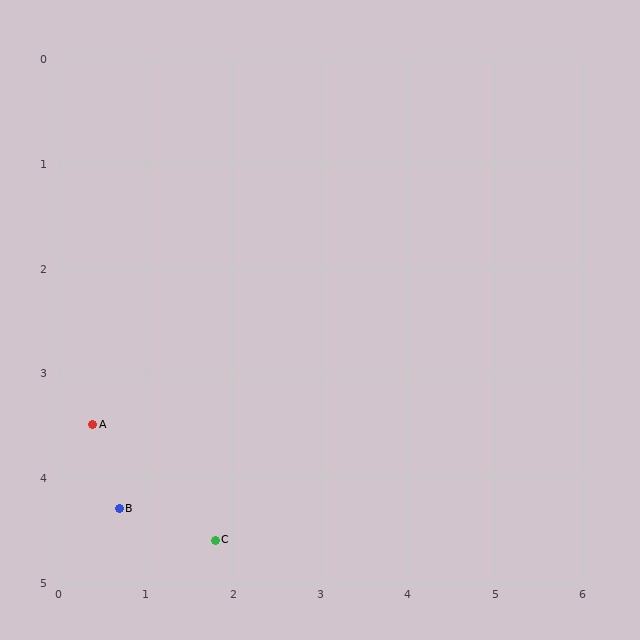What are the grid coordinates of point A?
Point A is at approximately (0.4, 3.5).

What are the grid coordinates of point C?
Point C is at approximately (1.8, 4.6).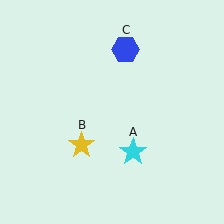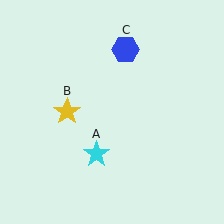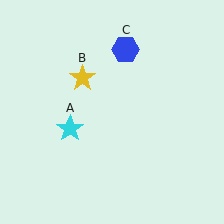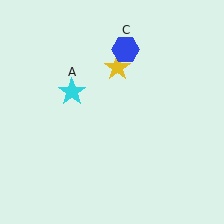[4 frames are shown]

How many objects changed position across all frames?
2 objects changed position: cyan star (object A), yellow star (object B).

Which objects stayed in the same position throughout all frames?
Blue hexagon (object C) remained stationary.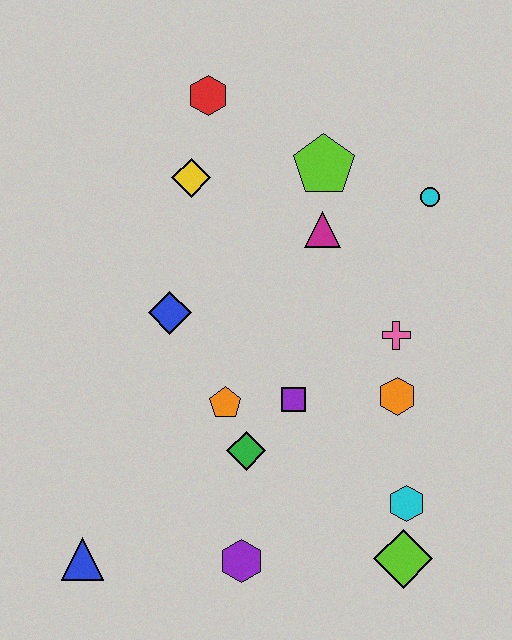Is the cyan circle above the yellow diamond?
No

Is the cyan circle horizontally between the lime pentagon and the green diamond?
No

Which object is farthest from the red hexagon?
The lime diamond is farthest from the red hexagon.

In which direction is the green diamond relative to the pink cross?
The green diamond is to the left of the pink cross.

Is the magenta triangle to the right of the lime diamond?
No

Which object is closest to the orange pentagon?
The green diamond is closest to the orange pentagon.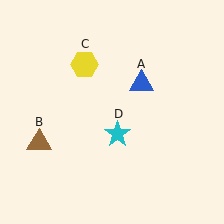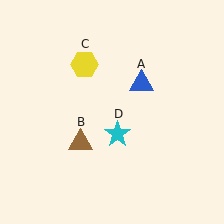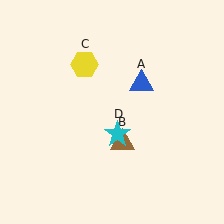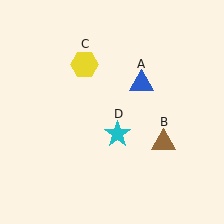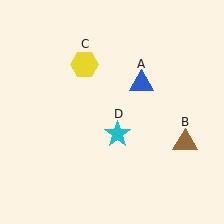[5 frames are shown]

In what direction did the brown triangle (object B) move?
The brown triangle (object B) moved right.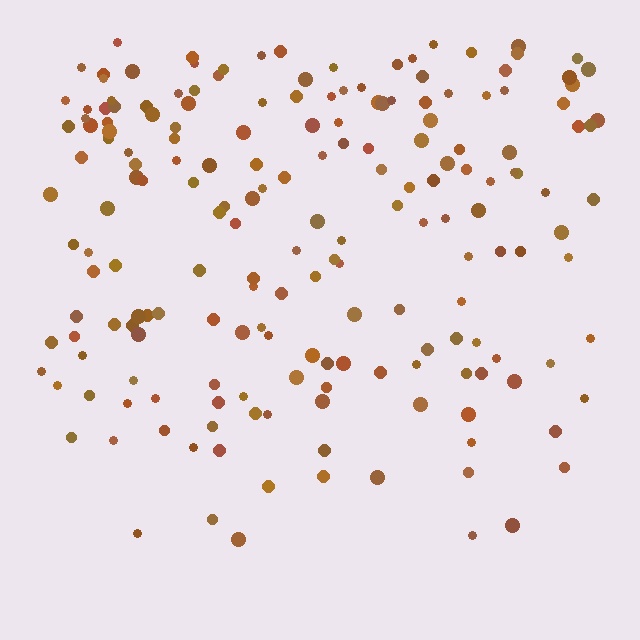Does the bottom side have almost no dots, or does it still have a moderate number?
Still a moderate number, just noticeably fewer than the top.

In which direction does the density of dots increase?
From bottom to top, with the top side densest.